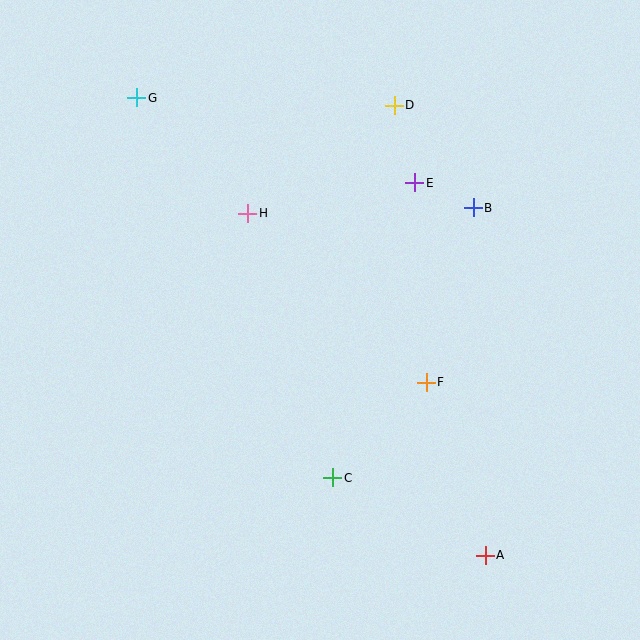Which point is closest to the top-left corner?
Point G is closest to the top-left corner.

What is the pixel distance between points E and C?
The distance between E and C is 306 pixels.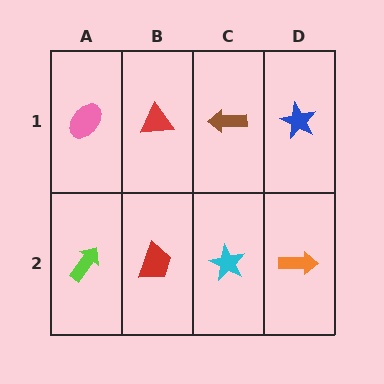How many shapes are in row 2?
4 shapes.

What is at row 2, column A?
A lime arrow.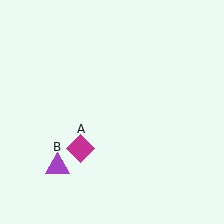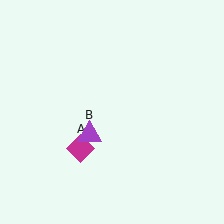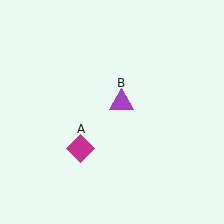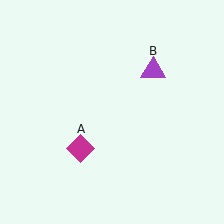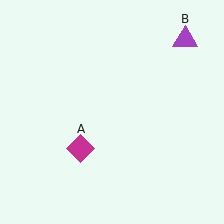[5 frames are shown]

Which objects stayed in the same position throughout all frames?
Magenta diamond (object A) remained stationary.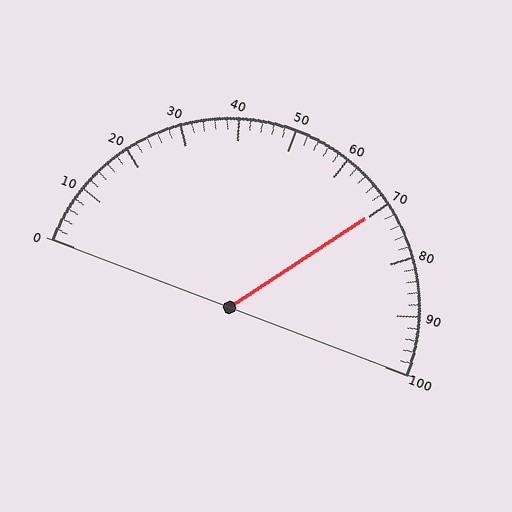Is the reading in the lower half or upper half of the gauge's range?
The reading is in the upper half of the range (0 to 100).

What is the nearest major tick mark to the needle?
The nearest major tick mark is 70.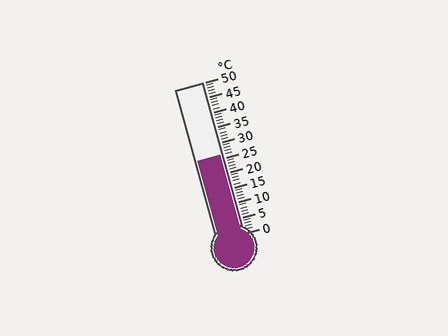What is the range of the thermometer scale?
The thermometer scale ranges from 0°C to 50°C.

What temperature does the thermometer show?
The thermometer shows approximately 26°C.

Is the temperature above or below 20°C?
The temperature is above 20°C.